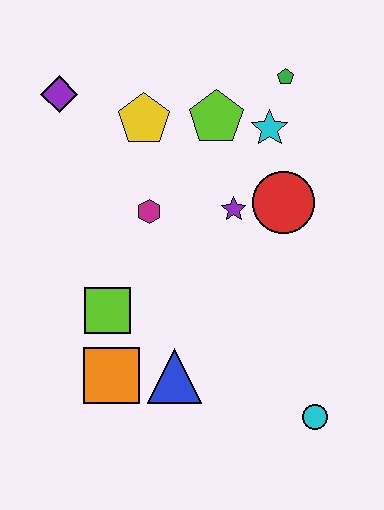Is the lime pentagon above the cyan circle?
Yes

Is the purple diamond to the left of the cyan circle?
Yes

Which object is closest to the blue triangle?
The orange square is closest to the blue triangle.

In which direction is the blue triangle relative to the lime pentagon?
The blue triangle is below the lime pentagon.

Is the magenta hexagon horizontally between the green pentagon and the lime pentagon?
No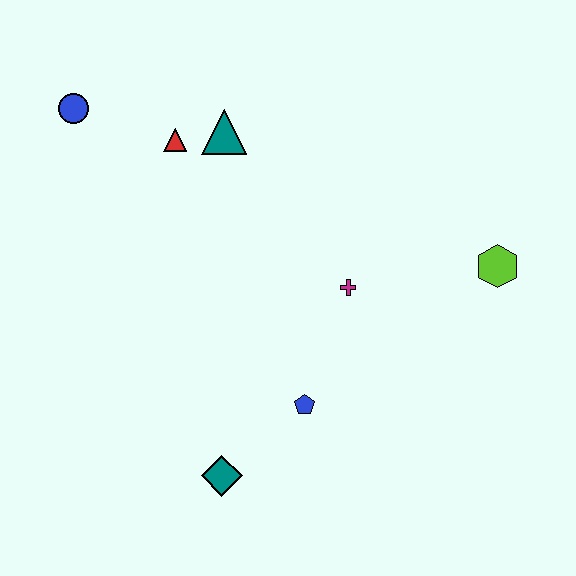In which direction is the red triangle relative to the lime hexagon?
The red triangle is to the left of the lime hexagon.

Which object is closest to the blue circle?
The red triangle is closest to the blue circle.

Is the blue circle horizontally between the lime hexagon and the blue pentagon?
No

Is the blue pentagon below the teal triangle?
Yes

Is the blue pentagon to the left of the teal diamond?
No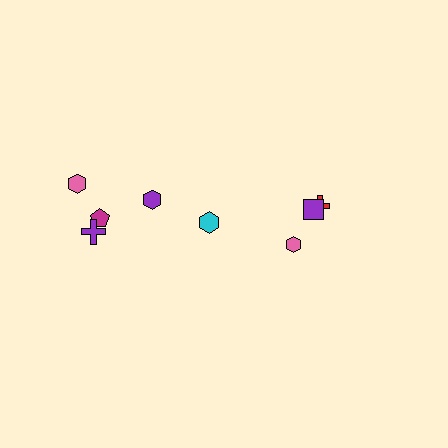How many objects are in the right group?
There are 3 objects.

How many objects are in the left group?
There are 5 objects.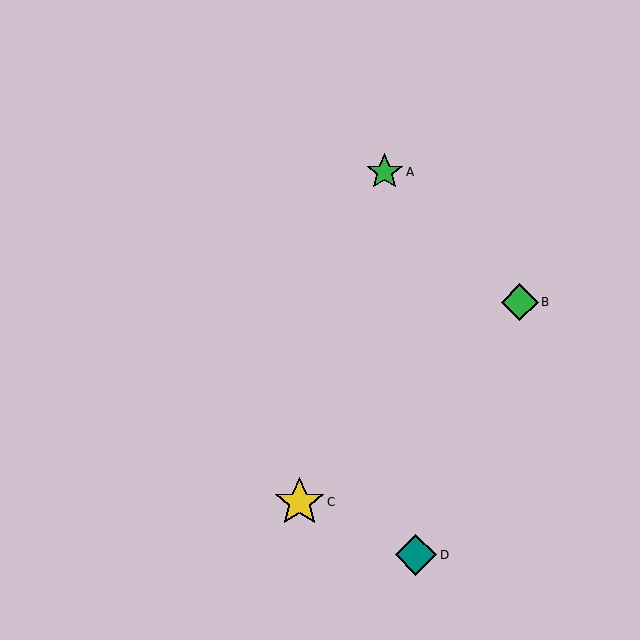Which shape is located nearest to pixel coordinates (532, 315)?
The green diamond (labeled B) at (520, 302) is nearest to that location.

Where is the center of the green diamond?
The center of the green diamond is at (520, 302).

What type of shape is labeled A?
Shape A is a green star.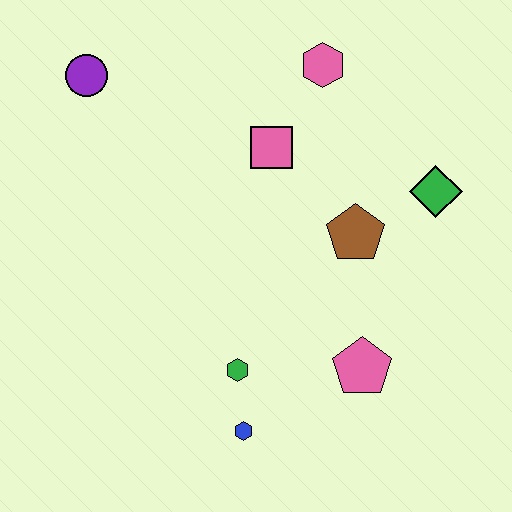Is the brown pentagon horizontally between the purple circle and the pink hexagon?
No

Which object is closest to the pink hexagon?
The pink square is closest to the pink hexagon.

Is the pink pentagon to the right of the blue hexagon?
Yes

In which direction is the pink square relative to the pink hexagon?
The pink square is below the pink hexagon.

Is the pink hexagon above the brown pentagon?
Yes